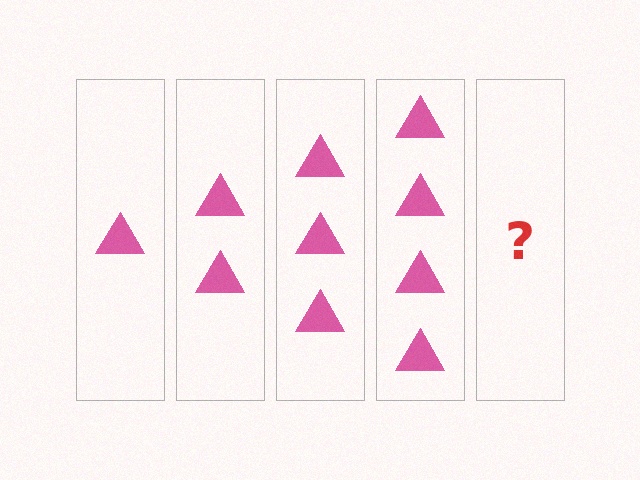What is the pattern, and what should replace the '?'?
The pattern is that each step adds one more triangle. The '?' should be 5 triangles.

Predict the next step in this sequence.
The next step is 5 triangles.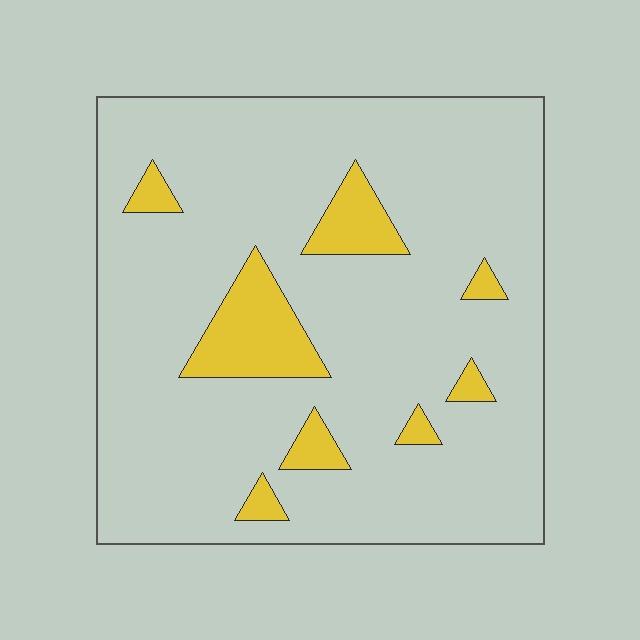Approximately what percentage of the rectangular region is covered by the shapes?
Approximately 10%.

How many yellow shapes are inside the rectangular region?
8.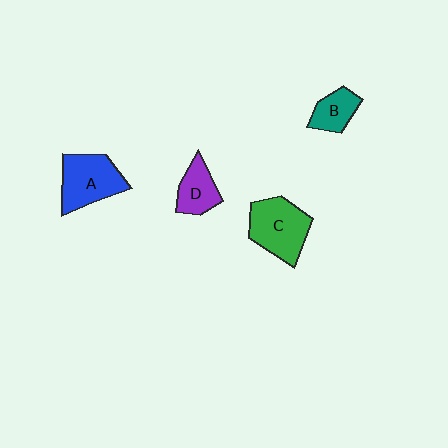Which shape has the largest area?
Shape C (green).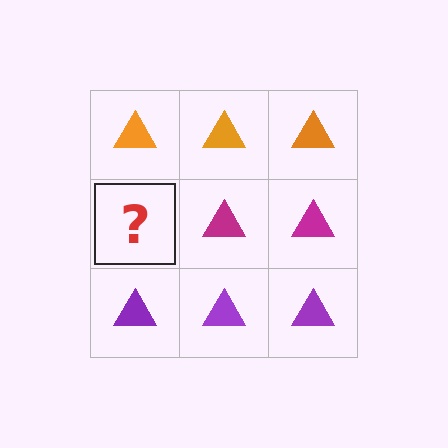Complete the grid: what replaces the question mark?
The question mark should be replaced with a magenta triangle.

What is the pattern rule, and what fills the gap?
The rule is that each row has a consistent color. The gap should be filled with a magenta triangle.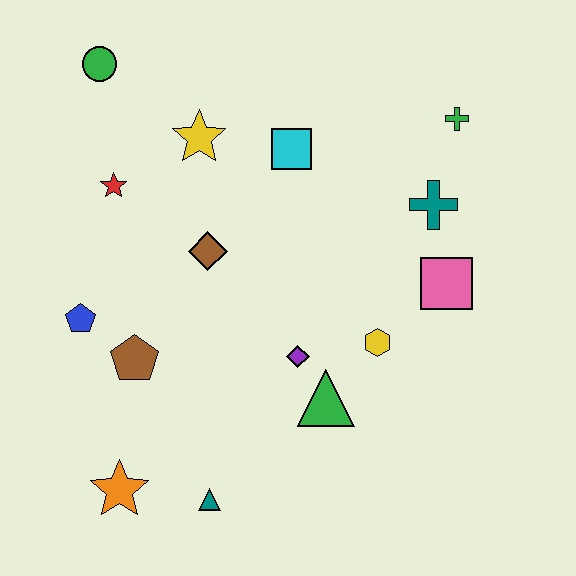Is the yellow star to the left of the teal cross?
Yes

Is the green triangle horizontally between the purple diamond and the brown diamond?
No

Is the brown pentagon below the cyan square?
Yes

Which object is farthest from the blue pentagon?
The green cross is farthest from the blue pentagon.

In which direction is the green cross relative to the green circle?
The green cross is to the right of the green circle.